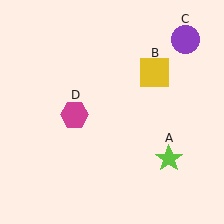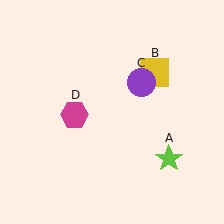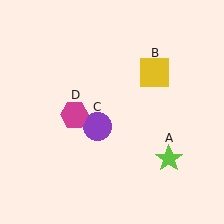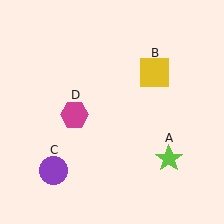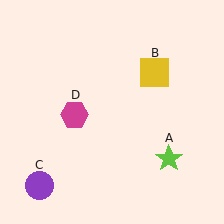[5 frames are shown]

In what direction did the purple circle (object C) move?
The purple circle (object C) moved down and to the left.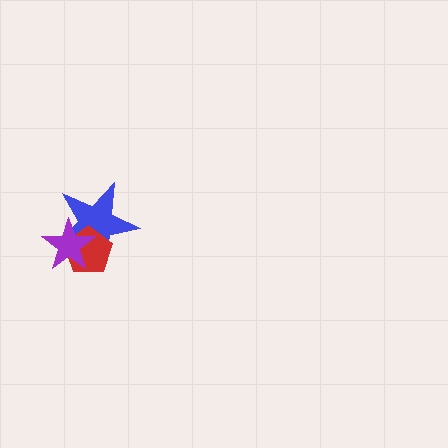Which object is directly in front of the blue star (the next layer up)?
The red pentagon is directly in front of the blue star.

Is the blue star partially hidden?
Yes, it is partially covered by another shape.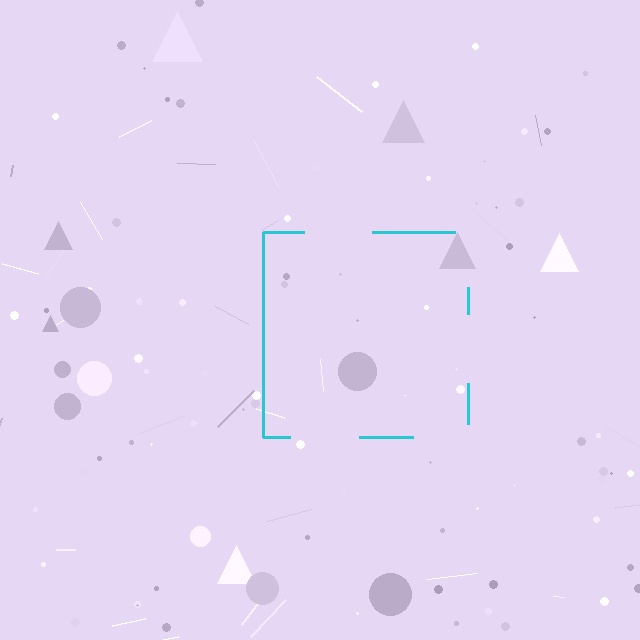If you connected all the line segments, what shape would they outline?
They would outline a square.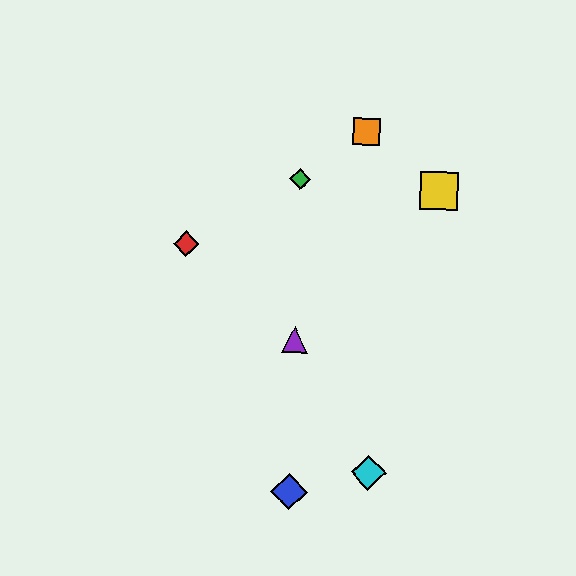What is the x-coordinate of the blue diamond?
The blue diamond is at x≈289.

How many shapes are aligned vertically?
3 shapes (the blue diamond, the green diamond, the purple triangle) are aligned vertically.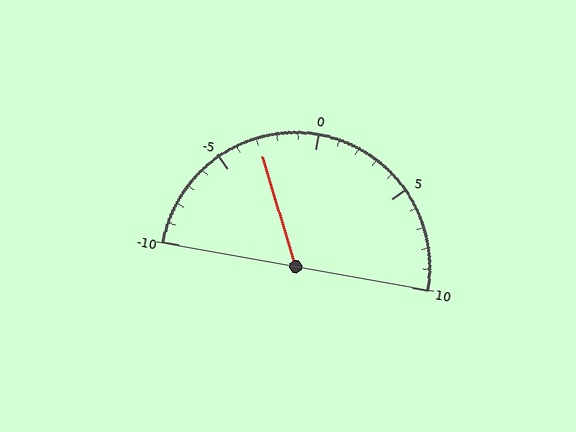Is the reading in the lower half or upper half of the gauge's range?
The reading is in the lower half of the range (-10 to 10).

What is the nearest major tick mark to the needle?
The nearest major tick mark is -5.